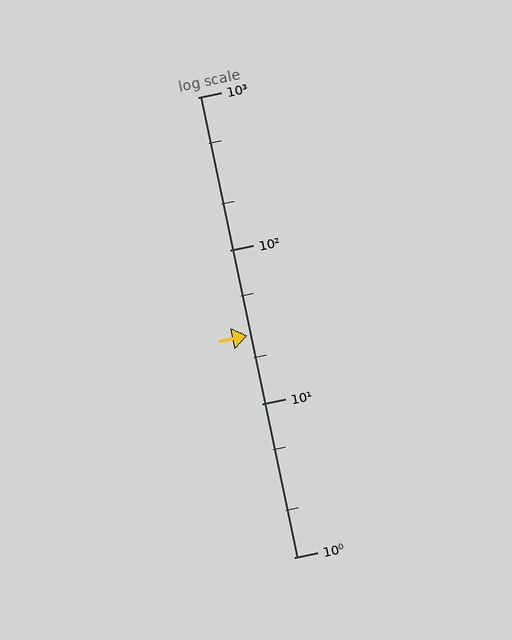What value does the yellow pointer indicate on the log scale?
The pointer indicates approximately 28.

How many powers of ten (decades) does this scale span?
The scale spans 3 decades, from 1 to 1000.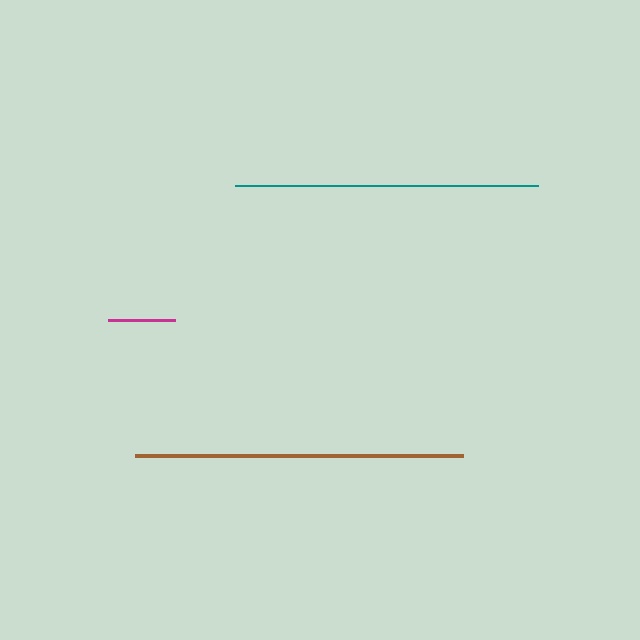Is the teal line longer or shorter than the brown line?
The brown line is longer than the teal line.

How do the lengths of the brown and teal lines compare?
The brown and teal lines are approximately the same length.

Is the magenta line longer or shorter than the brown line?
The brown line is longer than the magenta line.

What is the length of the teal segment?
The teal segment is approximately 303 pixels long.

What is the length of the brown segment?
The brown segment is approximately 328 pixels long.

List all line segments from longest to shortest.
From longest to shortest: brown, teal, magenta.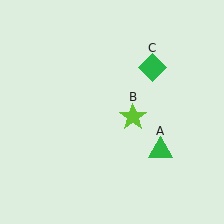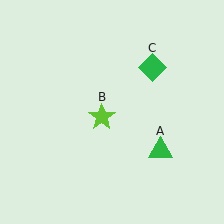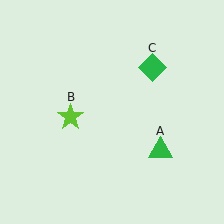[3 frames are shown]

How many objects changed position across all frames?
1 object changed position: lime star (object B).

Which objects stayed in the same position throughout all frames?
Green triangle (object A) and green diamond (object C) remained stationary.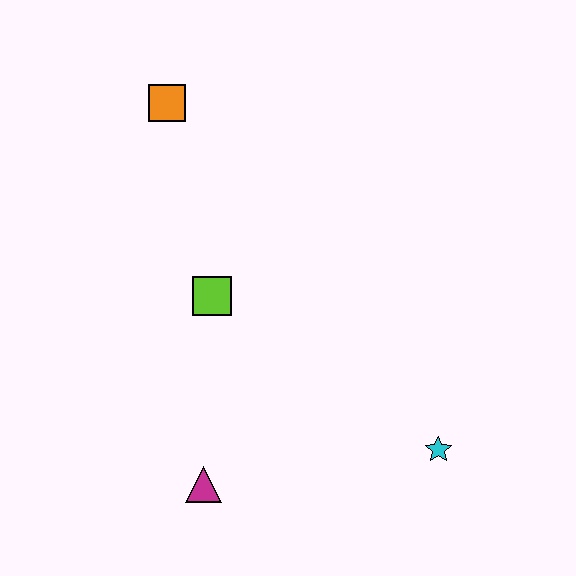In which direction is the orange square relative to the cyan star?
The orange square is above the cyan star.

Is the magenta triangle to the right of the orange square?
Yes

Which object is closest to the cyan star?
The magenta triangle is closest to the cyan star.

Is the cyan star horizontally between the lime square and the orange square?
No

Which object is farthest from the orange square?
The cyan star is farthest from the orange square.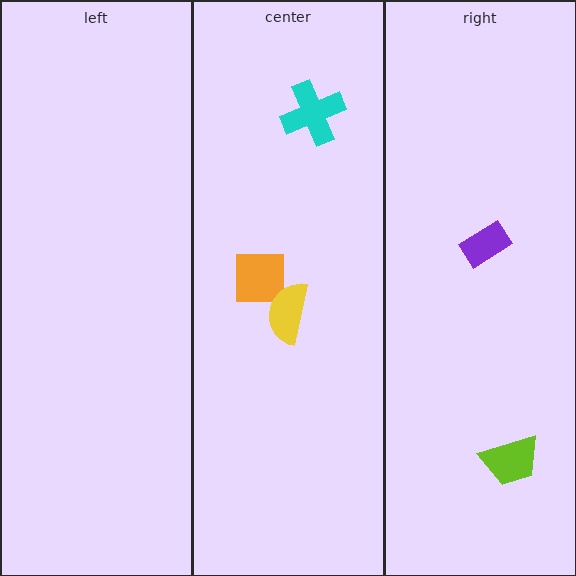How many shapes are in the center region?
3.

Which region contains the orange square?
The center region.